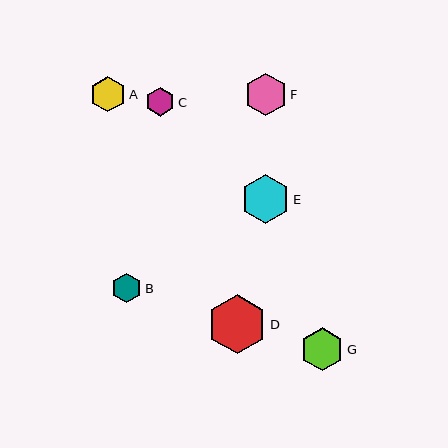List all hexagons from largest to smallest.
From largest to smallest: D, E, G, F, A, B, C.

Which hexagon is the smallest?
Hexagon C is the smallest with a size of approximately 29 pixels.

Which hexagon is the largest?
Hexagon D is the largest with a size of approximately 60 pixels.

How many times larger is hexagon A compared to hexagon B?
Hexagon A is approximately 1.2 times the size of hexagon B.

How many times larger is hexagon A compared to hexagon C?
Hexagon A is approximately 1.2 times the size of hexagon C.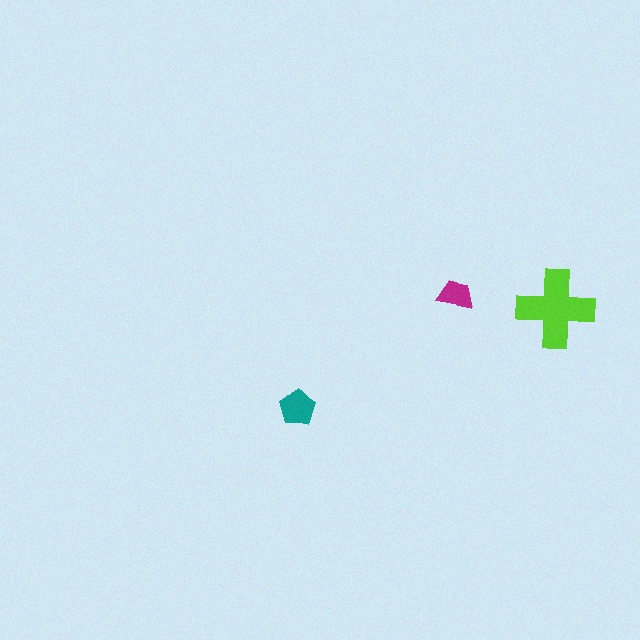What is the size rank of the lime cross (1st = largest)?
1st.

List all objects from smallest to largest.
The magenta trapezoid, the teal pentagon, the lime cross.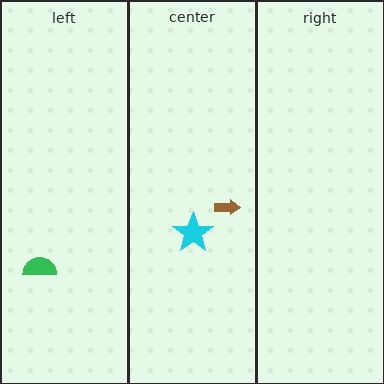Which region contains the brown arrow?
The center region.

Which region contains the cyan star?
The center region.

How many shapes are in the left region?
1.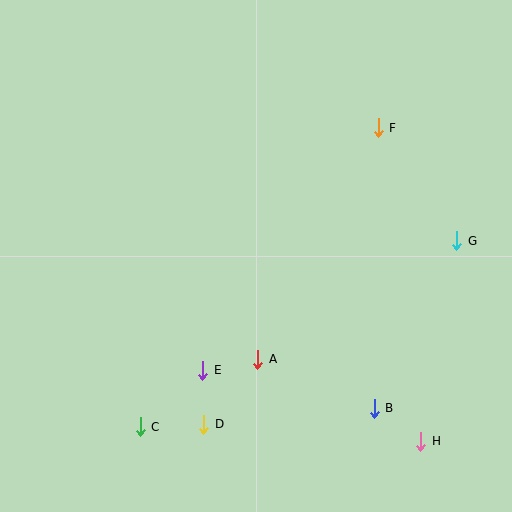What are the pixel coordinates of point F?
Point F is at (378, 128).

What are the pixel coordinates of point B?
Point B is at (374, 408).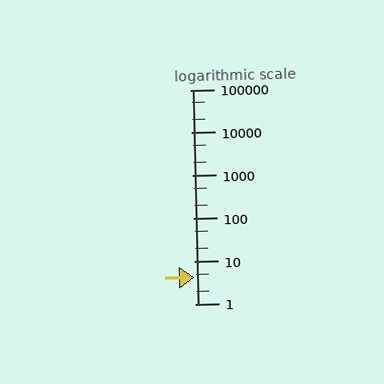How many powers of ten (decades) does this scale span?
The scale spans 5 decades, from 1 to 100000.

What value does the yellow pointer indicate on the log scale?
The pointer indicates approximately 4.1.